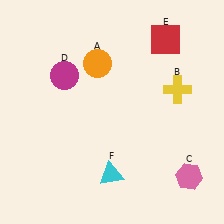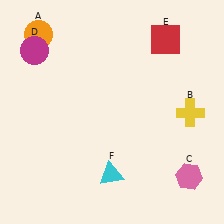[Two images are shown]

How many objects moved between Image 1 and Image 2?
3 objects moved between the two images.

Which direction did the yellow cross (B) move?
The yellow cross (B) moved down.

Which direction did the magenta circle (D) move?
The magenta circle (D) moved left.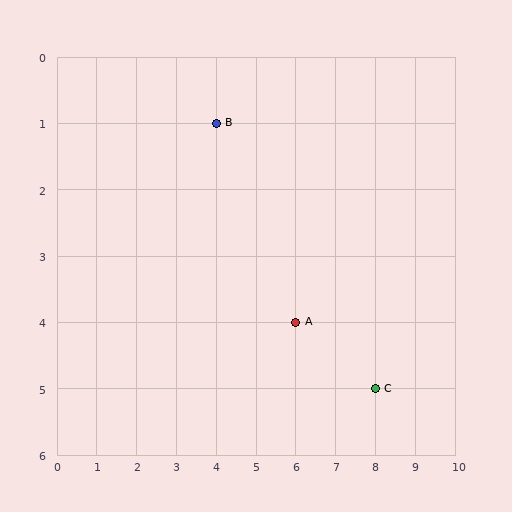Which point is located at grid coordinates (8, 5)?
Point C is at (8, 5).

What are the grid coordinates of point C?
Point C is at grid coordinates (8, 5).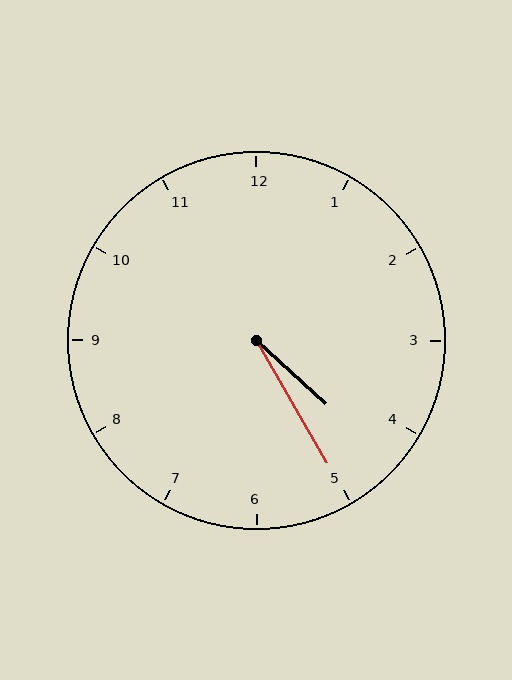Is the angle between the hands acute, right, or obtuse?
It is acute.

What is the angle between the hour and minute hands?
Approximately 18 degrees.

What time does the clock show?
4:25.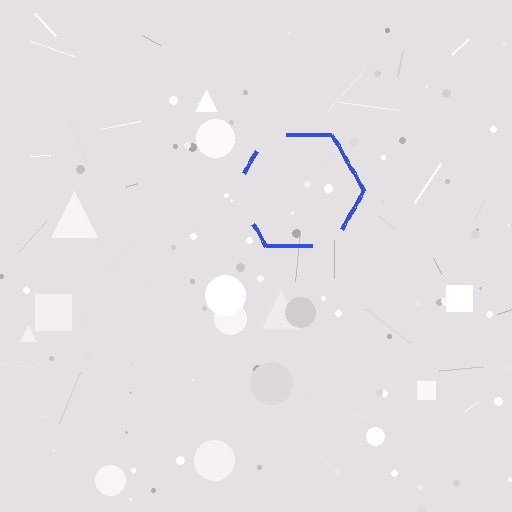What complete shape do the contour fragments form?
The contour fragments form a hexagon.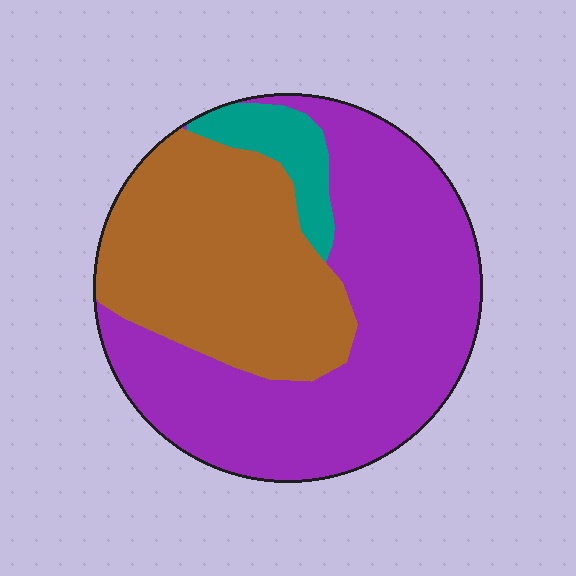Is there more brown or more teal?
Brown.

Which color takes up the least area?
Teal, at roughly 10%.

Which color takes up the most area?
Purple, at roughly 55%.